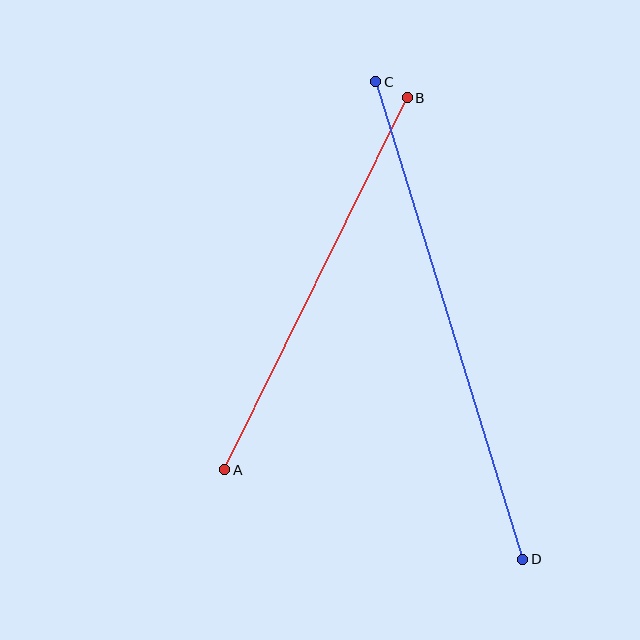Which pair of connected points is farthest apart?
Points C and D are farthest apart.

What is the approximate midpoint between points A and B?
The midpoint is at approximately (316, 284) pixels.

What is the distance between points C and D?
The distance is approximately 499 pixels.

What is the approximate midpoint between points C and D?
The midpoint is at approximately (449, 320) pixels.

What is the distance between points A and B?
The distance is approximately 414 pixels.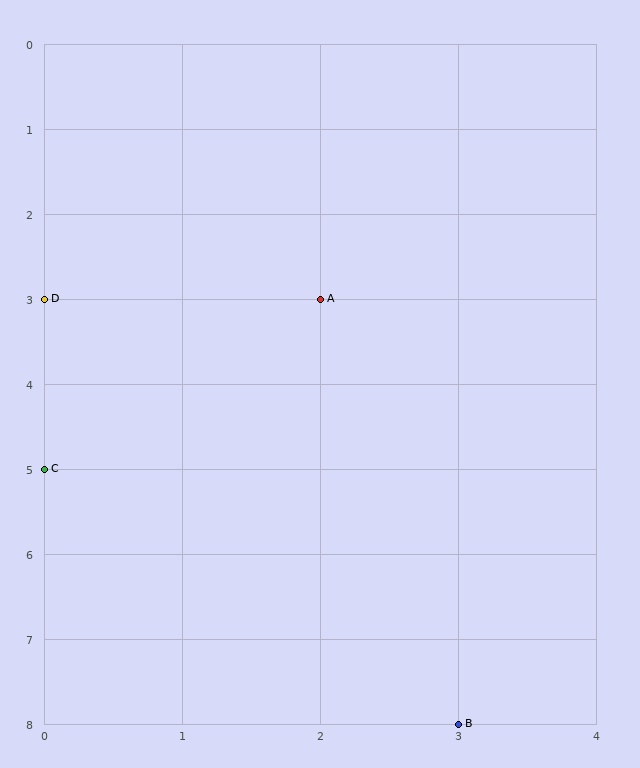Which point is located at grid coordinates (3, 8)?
Point B is at (3, 8).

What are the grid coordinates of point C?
Point C is at grid coordinates (0, 5).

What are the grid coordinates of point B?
Point B is at grid coordinates (3, 8).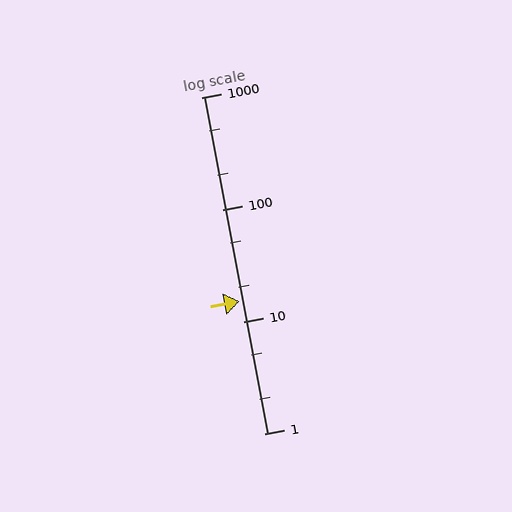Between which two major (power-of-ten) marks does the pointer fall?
The pointer is between 10 and 100.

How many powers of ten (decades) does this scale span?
The scale spans 3 decades, from 1 to 1000.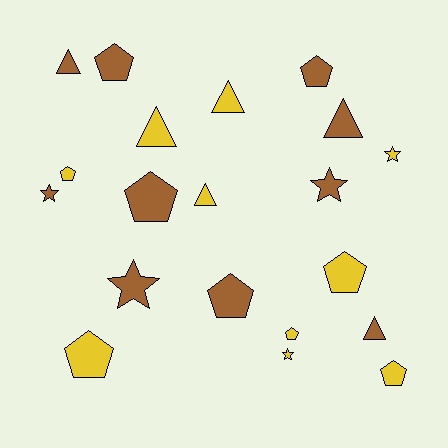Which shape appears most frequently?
Pentagon, with 9 objects.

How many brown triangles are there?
There are 3 brown triangles.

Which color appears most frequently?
Brown, with 10 objects.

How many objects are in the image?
There are 20 objects.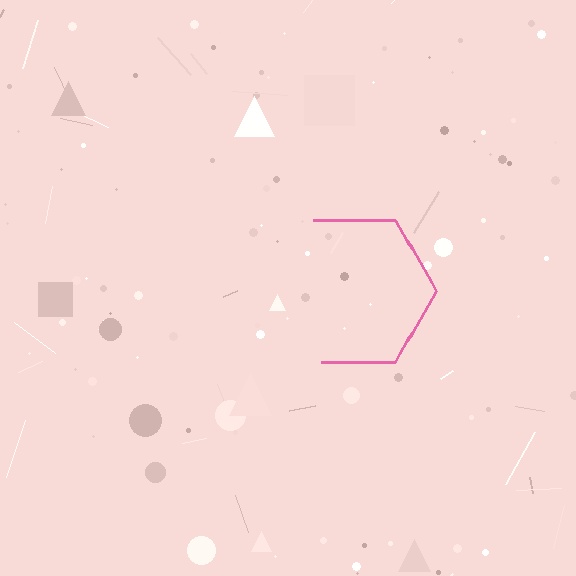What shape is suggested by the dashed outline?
The dashed outline suggests a hexagon.